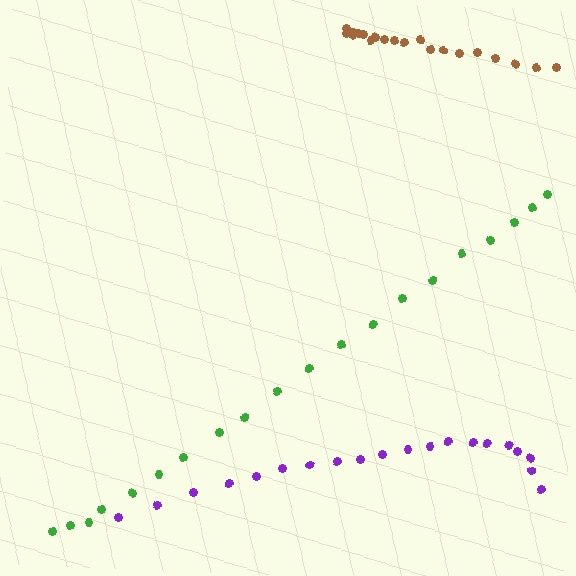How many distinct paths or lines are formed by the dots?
There are 3 distinct paths.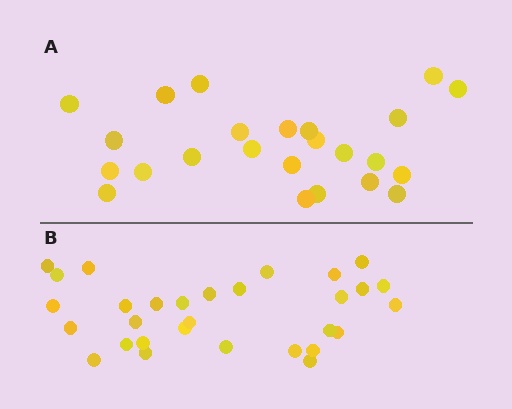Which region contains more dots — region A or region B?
Region B (the bottom region) has more dots.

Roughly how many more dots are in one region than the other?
Region B has about 6 more dots than region A.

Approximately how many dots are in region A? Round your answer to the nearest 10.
About 20 dots. (The exact count is 24, which rounds to 20.)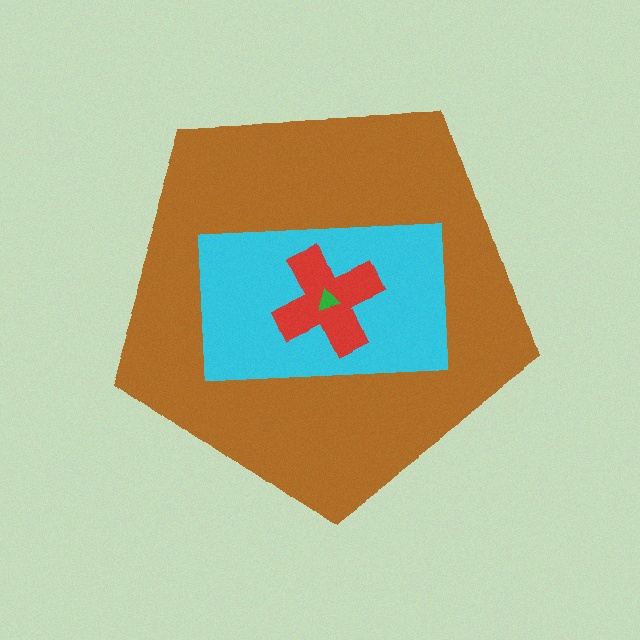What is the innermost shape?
The green triangle.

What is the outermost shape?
The brown pentagon.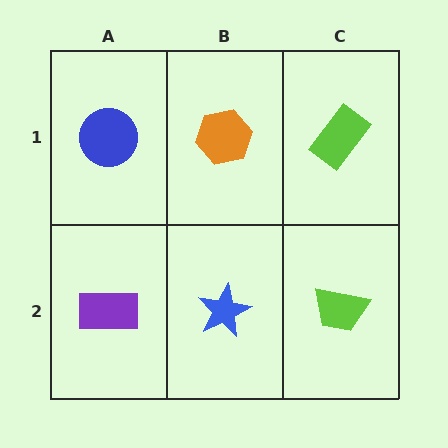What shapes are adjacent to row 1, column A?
A purple rectangle (row 2, column A), an orange hexagon (row 1, column B).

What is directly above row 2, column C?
A lime rectangle.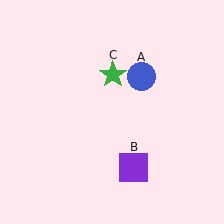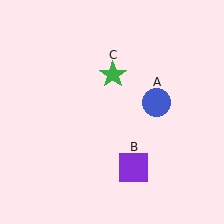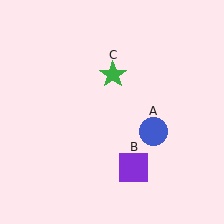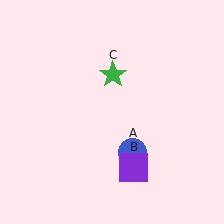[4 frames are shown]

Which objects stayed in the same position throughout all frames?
Purple square (object B) and green star (object C) remained stationary.